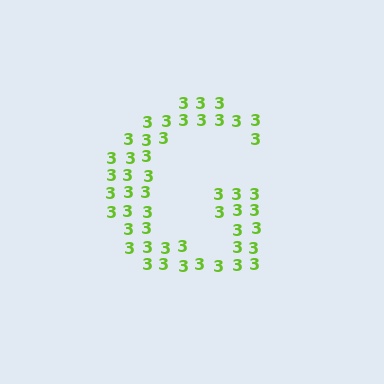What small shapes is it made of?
It is made of small digit 3's.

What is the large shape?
The large shape is the letter G.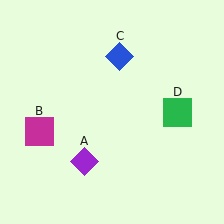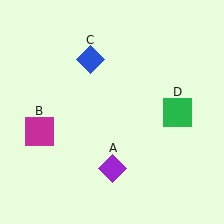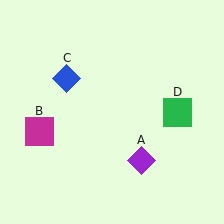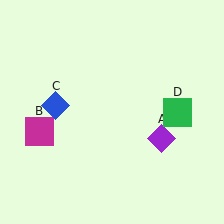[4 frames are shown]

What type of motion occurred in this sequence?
The purple diamond (object A), blue diamond (object C) rotated counterclockwise around the center of the scene.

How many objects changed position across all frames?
2 objects changed position: purple diamond (object A), blue diamond (object C).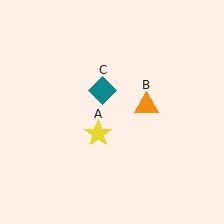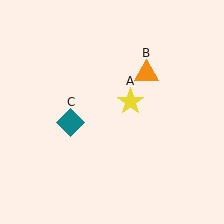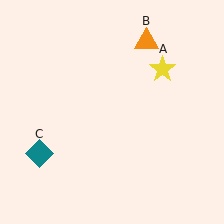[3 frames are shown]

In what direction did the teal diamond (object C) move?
The teal diamond (object C) moved down and to the left.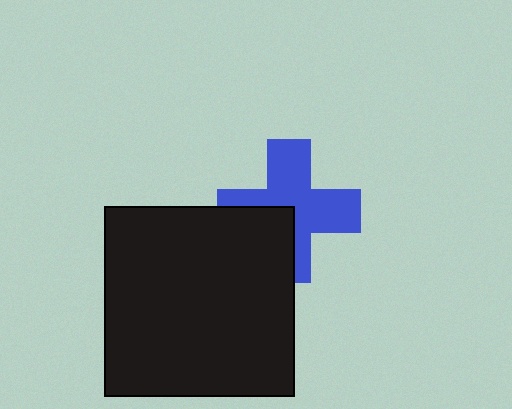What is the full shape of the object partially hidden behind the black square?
The partially hidden object is a blue cross.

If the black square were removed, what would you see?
You would see the complete blue cross.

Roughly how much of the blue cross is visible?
Most of it is visible (roughly 67%).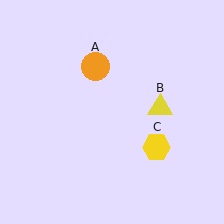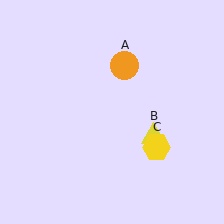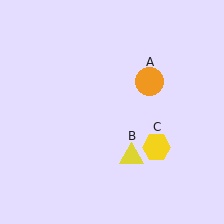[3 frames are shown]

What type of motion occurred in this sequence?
The orange circle (object A), yellow triangle (object B) rotated clockwise around the center of the scene.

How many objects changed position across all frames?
2 objects changed position: orange circle (object A), yellow triangle (object B).